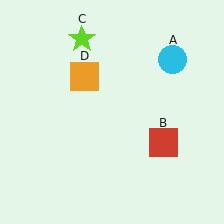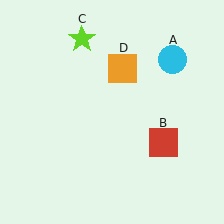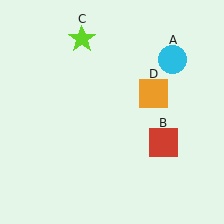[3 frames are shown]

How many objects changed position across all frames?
1 object changed position: orange square (object D).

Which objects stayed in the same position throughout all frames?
Cyan circle (object A) and red square (object B) and lime star (object C) remained stationary.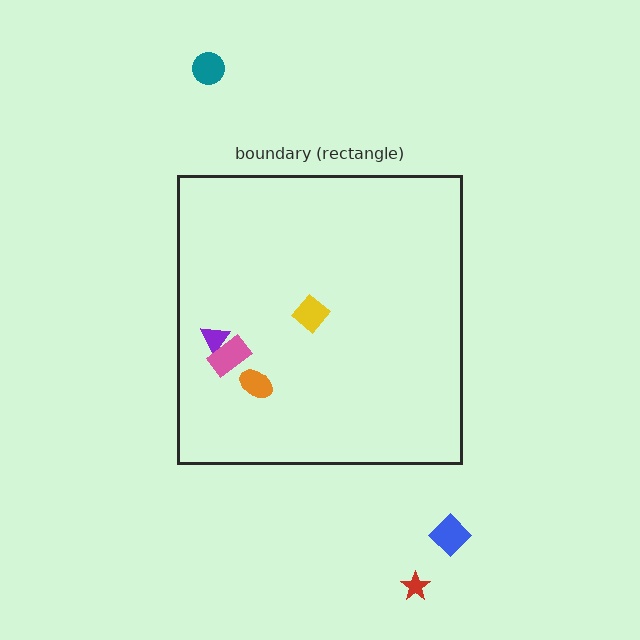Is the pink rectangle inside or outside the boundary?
Inside.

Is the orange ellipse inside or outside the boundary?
Inside.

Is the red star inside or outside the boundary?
Outside.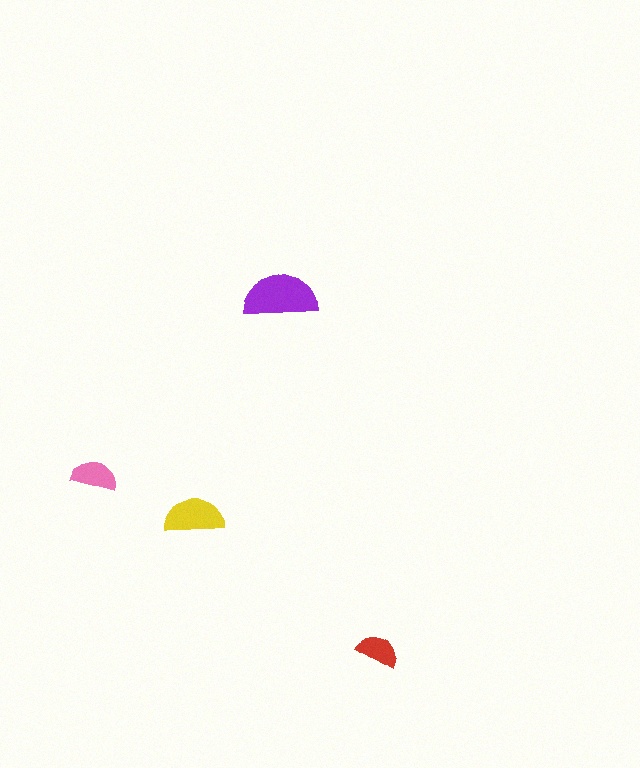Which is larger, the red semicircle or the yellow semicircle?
The yellow one.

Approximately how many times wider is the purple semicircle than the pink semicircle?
About 1.5 times wider.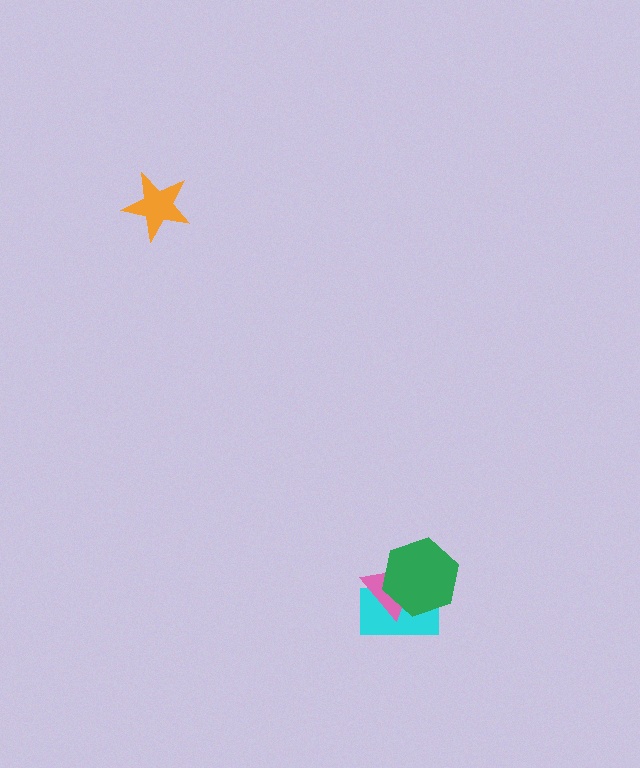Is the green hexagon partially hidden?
No, no other shape covers it.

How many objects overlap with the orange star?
0 objects overlap with the orange star.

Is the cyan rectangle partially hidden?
Yes, it is partially covered by another shape.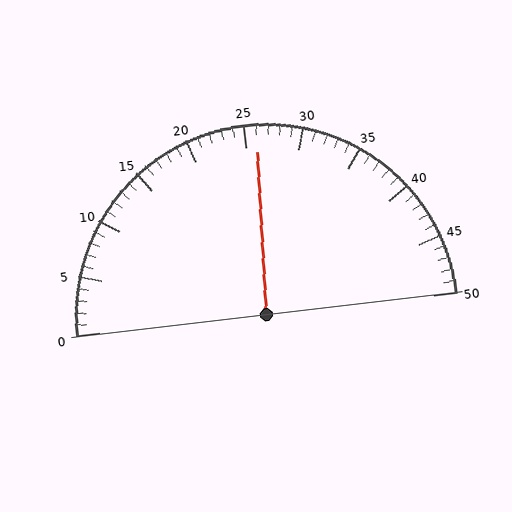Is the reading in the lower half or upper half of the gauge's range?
The reading is in the upper half of the range (0 to 50).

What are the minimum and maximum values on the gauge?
The gauge ranges from 0 to 50.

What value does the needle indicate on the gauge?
The needle indicates approximately 26.